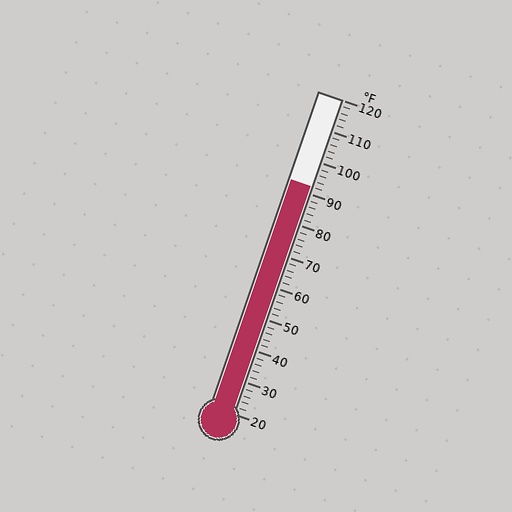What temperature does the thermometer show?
The thermometer shows approximately 92°F.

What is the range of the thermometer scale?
The thermometer scale ranges from 20°F to 120°F.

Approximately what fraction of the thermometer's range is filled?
The thermometer is filled to approximately 70% of its range.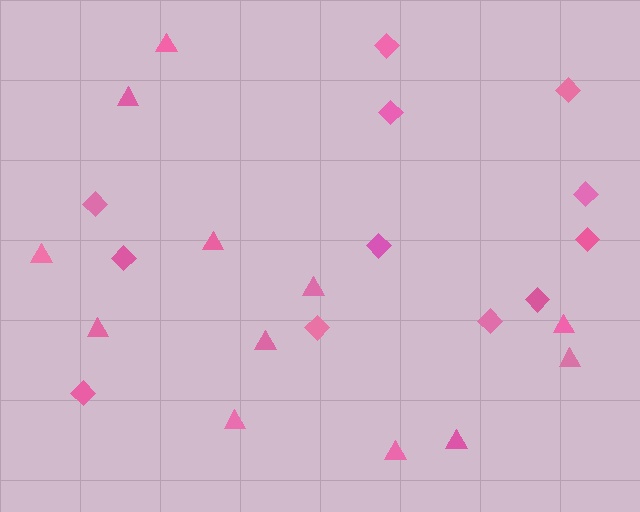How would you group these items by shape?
There are 2 groups: one group of diamonds (12) and one group of triangles (12).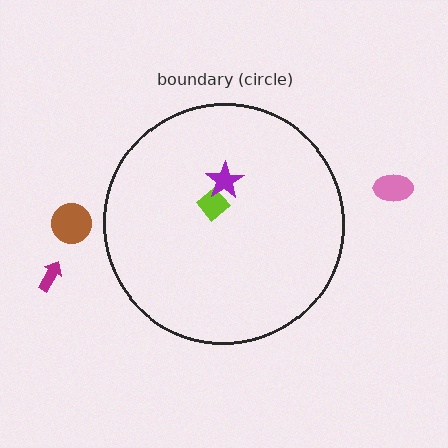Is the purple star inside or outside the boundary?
Inside.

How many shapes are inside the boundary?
2 inside, 3 outside.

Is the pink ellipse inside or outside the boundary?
Outside.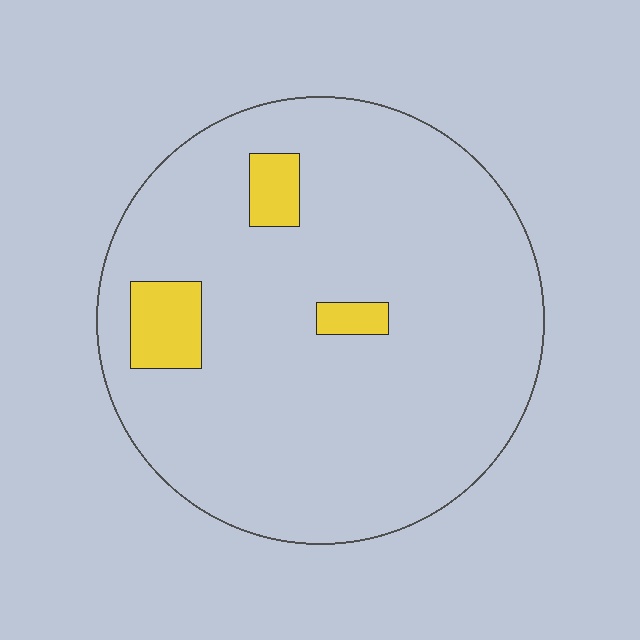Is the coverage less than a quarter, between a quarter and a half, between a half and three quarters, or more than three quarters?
Less than a quarter.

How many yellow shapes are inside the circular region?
3.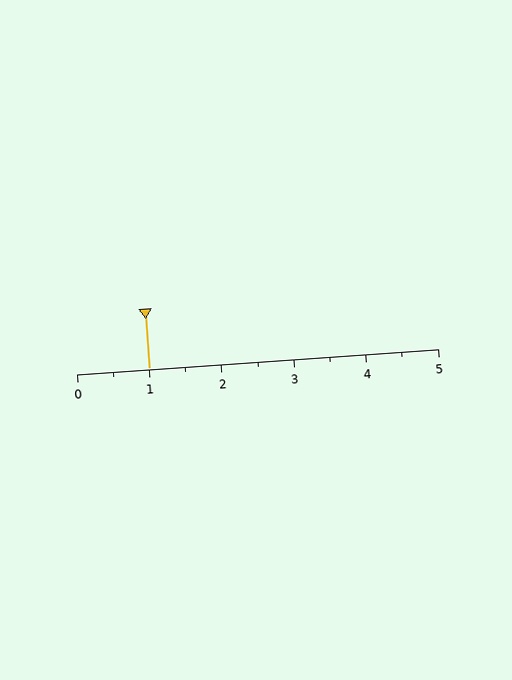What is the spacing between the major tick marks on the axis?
The major ticks are spaced 1 apart.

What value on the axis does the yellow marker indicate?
The marker indicates approximately 1.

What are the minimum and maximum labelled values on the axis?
The axis runs from 0 to 5.